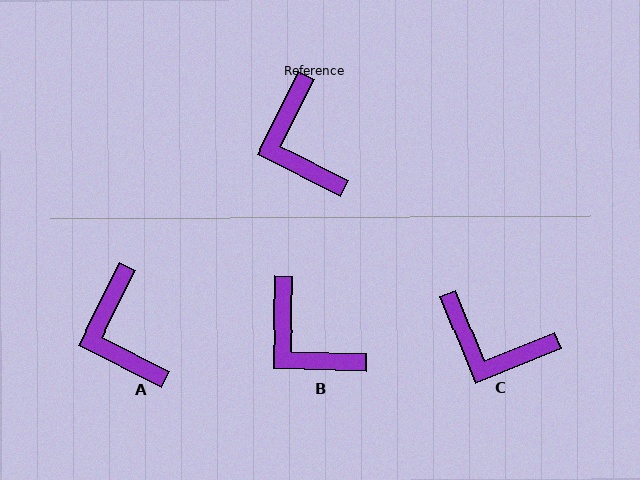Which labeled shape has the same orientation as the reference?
A.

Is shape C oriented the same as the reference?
No, it is off by about 49 degrees.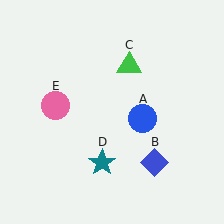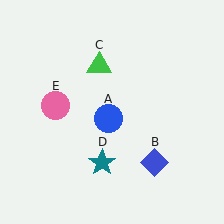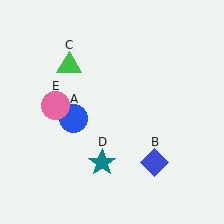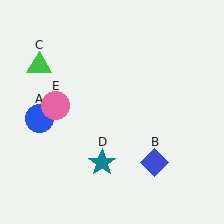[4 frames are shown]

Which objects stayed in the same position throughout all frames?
Blue diamond (object B) and teal star (object D) and pink circle (object E) remained stationary.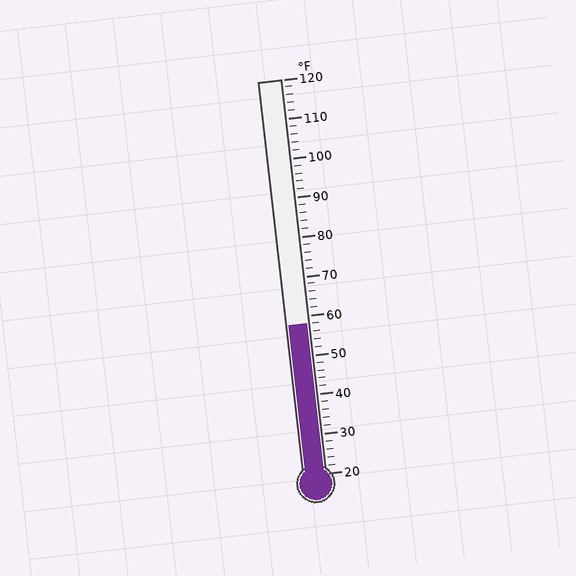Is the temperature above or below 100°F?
The temperature is below 100°F.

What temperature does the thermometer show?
The thermometer shows approximately 58°F.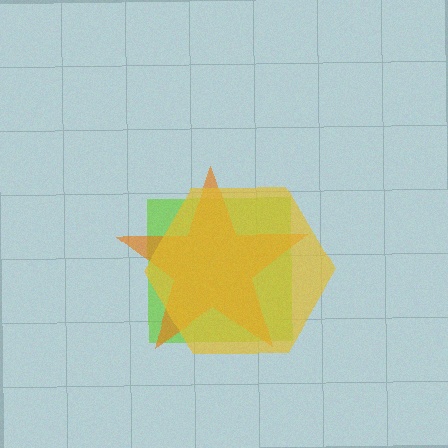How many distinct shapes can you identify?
There are 3 distinct shapes: a lime square, an orange star, a yellow hexagon.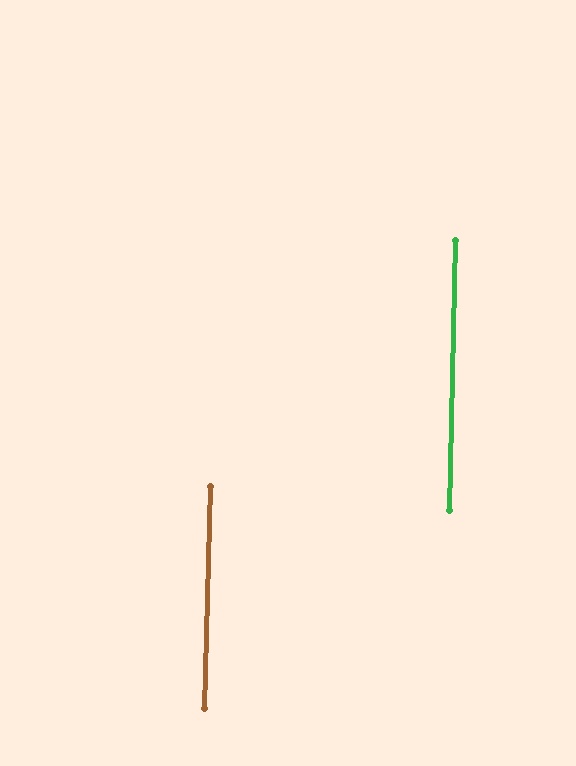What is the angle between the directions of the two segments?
Approximately 0 degrees.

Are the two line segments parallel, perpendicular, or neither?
Parallel — their directions differ by only 0.4°.